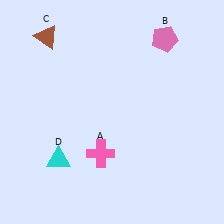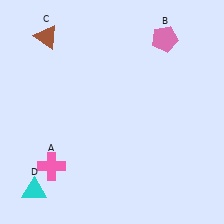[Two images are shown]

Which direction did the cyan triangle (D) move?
The cyan triangle (D) moved down.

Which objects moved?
The objects that moved are: the pink cross (A), the cyan triangle (D).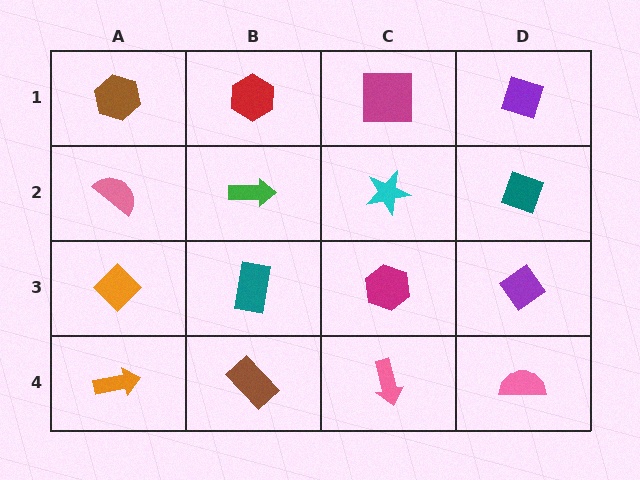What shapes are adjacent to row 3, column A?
A pink semicircle (row 2, column A), an orange arrow (row 4, column A), a teal rectangle (row 3, column B).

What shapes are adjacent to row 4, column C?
A magenta hexagon (row 3, column C), a brown rectangle (row 4, column B), a pink semicircle (row 4, column D).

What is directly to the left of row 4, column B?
An orange arrow.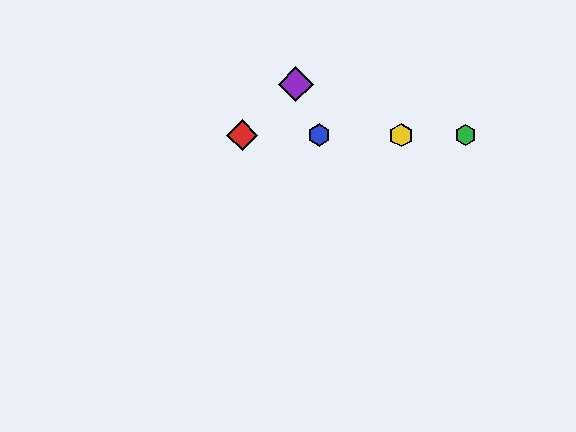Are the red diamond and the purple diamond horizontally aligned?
No, the red diamond is at y≈135 and the purple diamond is at y≈84.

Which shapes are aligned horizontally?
The red diamond, the blue hexagon, the green hexagon, the yellow hexagon are aligned horizontally.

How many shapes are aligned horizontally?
4 shapes (the red diamond, the blue hexagon, the green hexagon, the yellow hexagon) are aligned horizontally.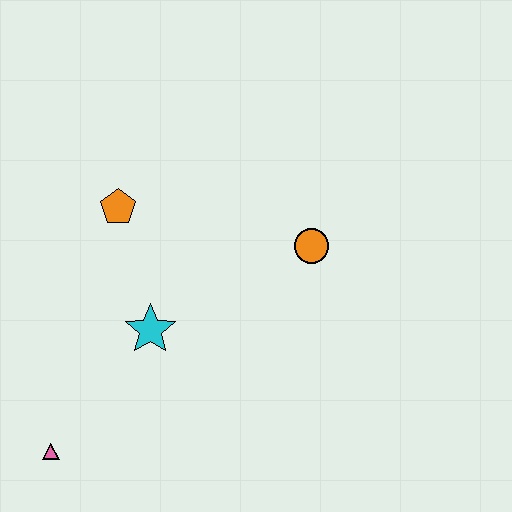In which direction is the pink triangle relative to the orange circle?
The pink triangle is to the left of the orange circle.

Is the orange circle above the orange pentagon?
No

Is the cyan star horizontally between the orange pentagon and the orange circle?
Yes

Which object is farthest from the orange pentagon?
The pink triangle is farthest from the orange pentagon.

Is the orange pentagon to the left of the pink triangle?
No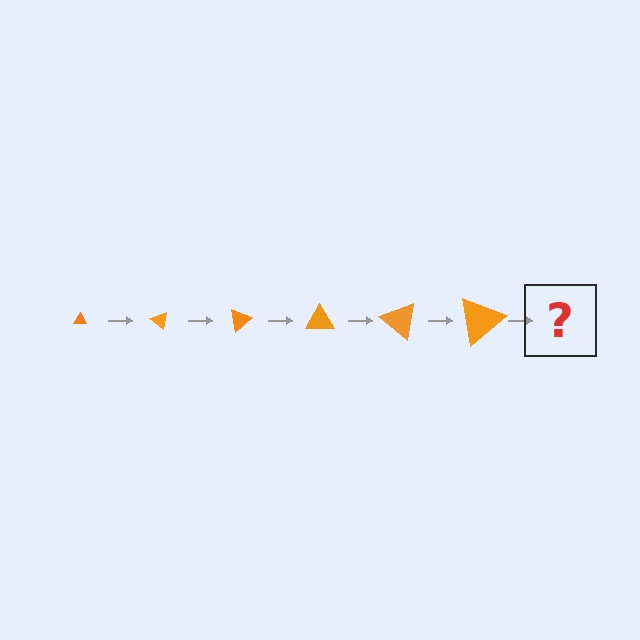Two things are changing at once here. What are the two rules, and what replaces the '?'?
The two rules are that the triangle grows larger each step and it rotates 40 degrees each step. The '?' should be a triangle, larger than the previous one and rotated 240 degrees from the start.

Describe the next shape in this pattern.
It should be a triangle, larger than the previous one and rotated 240 degrees from the start.